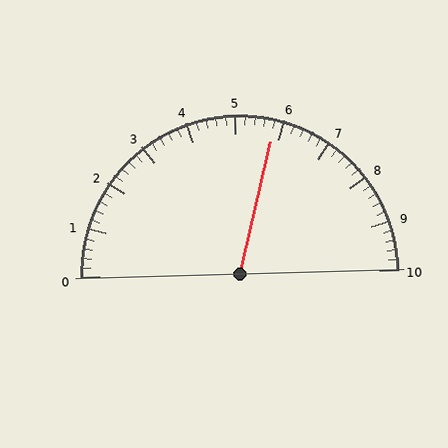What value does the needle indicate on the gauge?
The needle indicates approximately 5.8.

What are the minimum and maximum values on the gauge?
The gauge ranges from 0 to 10.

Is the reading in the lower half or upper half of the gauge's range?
The reading is in the upper half of the range (0 to 10).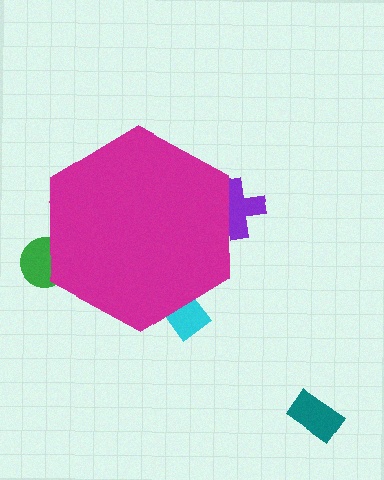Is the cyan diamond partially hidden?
Yes, the cyan diamond is partially hidden behind the magenta hexagon.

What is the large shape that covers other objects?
A magenta hexagon.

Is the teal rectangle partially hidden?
No, the teal rectangle is fully visible.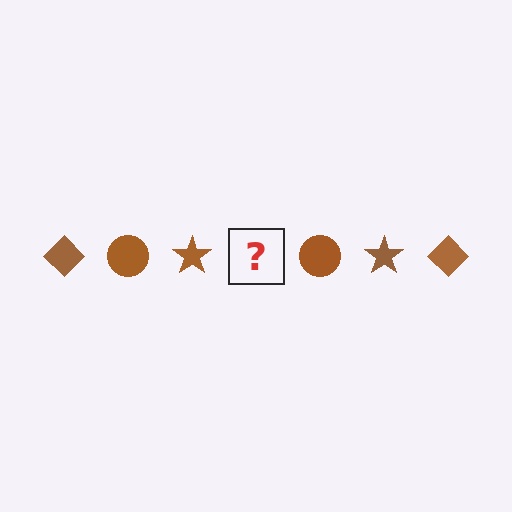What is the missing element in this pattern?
The missing element is a brown diamond.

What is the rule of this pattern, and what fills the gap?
The rule is that the pattern cycles through diamond, circle, star shapes in brown. The gap should be filled with a brown diamond.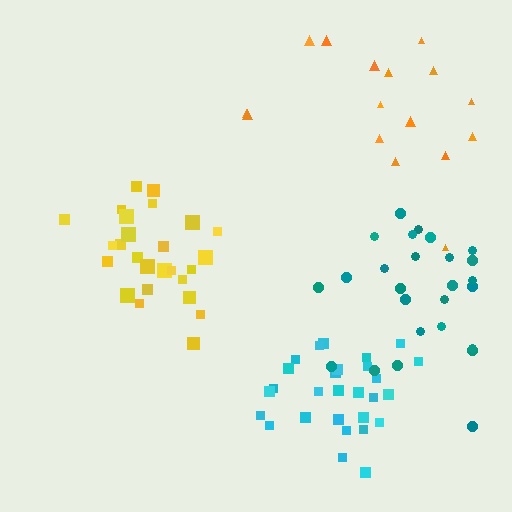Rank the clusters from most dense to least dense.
cyan, yellow, teal, orange.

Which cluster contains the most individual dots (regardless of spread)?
Cyan (28).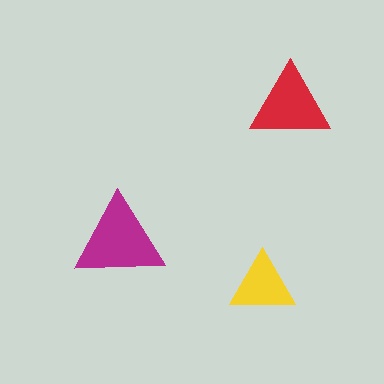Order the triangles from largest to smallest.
the magenta one, the red one, the yellow one.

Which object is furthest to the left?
The magenta triangle is leftmost.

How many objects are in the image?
There are 3 objects in the image.